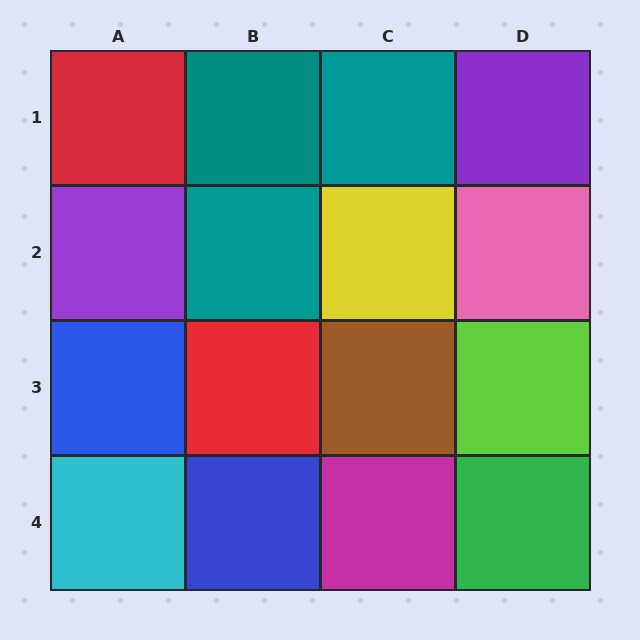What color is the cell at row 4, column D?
Green.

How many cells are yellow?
1 cell is yellow.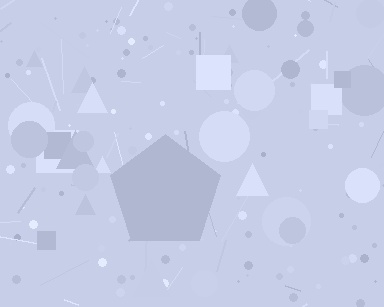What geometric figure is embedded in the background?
A pentagon is embedded in the background.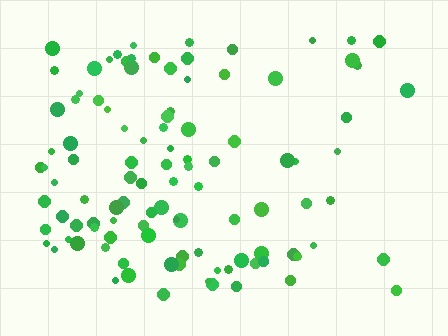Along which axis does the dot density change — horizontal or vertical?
Horizontal.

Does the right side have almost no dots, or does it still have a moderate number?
Still a moderate number, just noticeably fewer than the left.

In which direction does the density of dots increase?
From right to left, with the left side densest.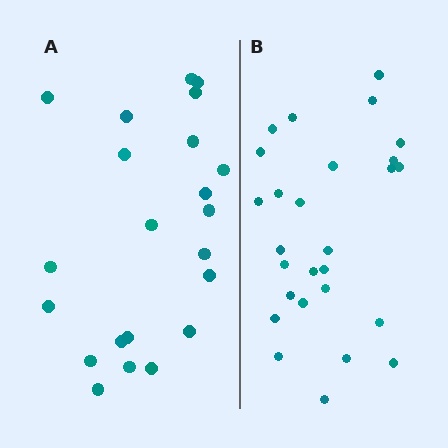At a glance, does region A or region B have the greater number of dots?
Region B (the right region) has more dots.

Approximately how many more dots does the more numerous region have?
Region B has about 5 more dots than region A.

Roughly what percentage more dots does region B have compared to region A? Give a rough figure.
About 25% more.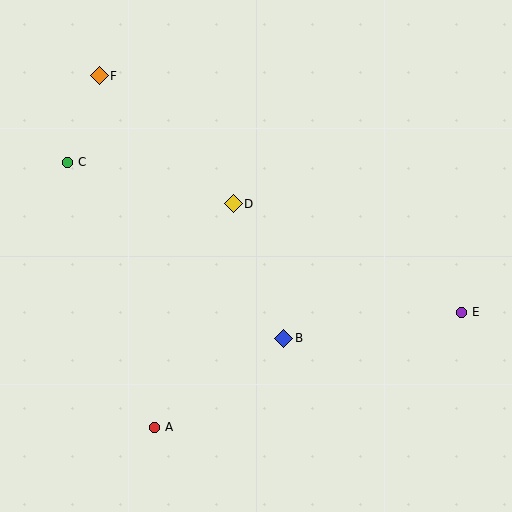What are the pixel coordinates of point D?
Point D is at (233, 204).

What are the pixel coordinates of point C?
Point C is at (67, 162).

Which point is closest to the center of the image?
Point D at (233, 204) is closest to the center.